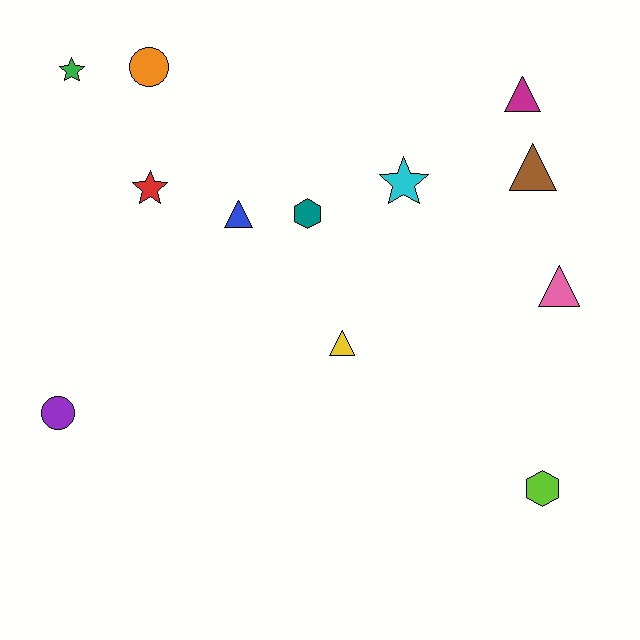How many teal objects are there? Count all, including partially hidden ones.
There is 1 teal object.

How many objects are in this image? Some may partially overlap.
There are 12 objects.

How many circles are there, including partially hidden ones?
There are 2 circles.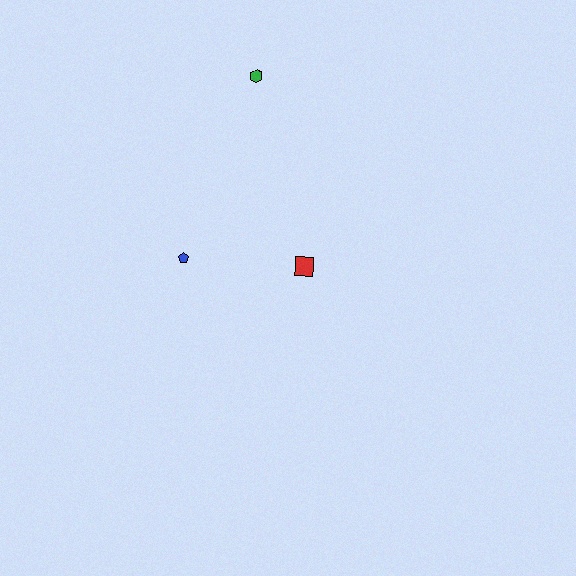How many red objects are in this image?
There is 1 red object.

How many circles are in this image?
There are no circles.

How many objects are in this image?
There are 3 objects.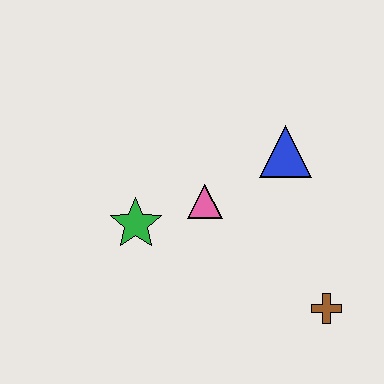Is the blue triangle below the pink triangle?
No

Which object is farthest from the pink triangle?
The brown cross is farthest from the pink triangle.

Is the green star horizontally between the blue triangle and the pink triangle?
No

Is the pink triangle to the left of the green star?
No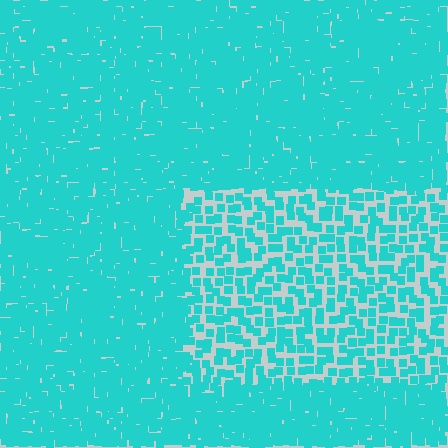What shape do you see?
I see a rectangle.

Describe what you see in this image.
The image contains small cyan elements arranged at two different densities. A rectangle-shaped region is visible where the elements are less densely packed than the surrounding area.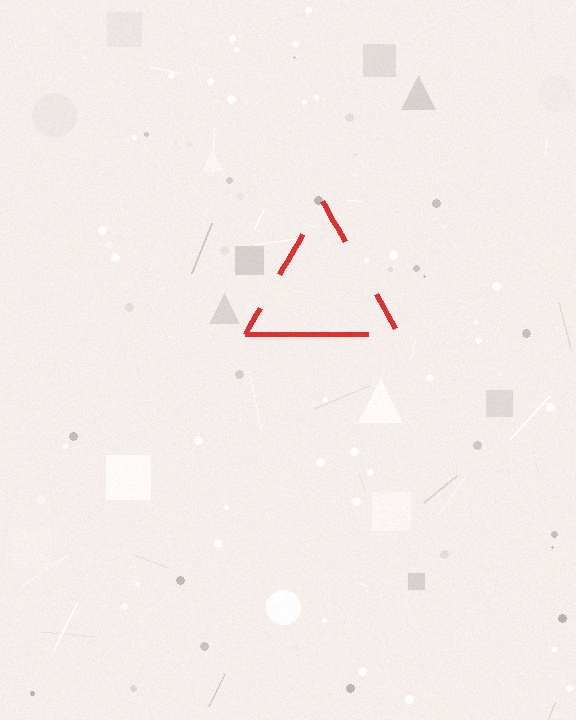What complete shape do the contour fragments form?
The contour fragments form a triangle.